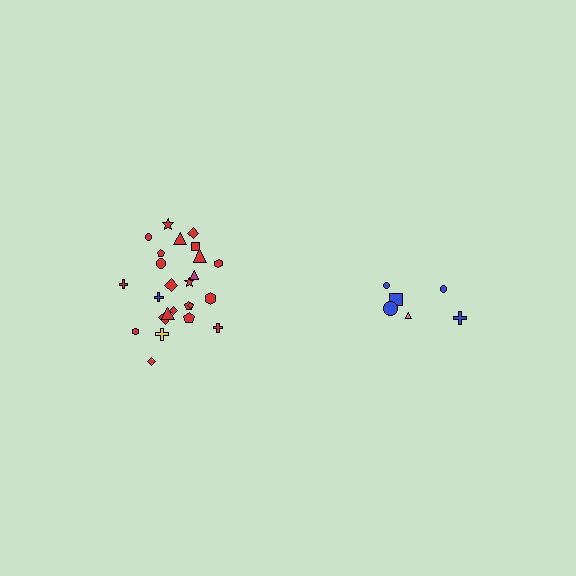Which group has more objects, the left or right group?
The left group.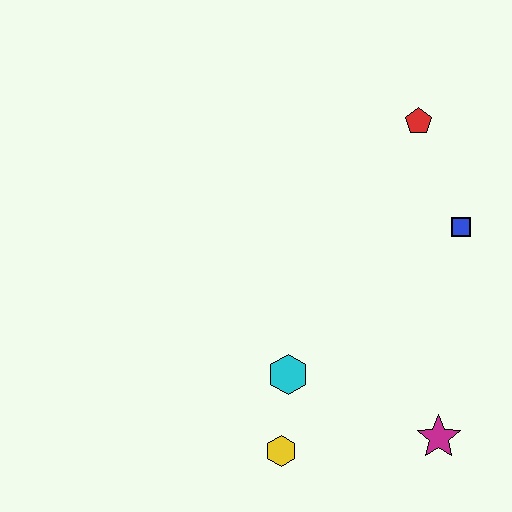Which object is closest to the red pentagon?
The blue square is closest to the red pentagon.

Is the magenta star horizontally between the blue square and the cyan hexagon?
Yes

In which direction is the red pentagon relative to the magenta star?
The red pentagon is above the magenta star.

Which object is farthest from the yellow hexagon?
The red pentagon is farthest from the yellow hexagon.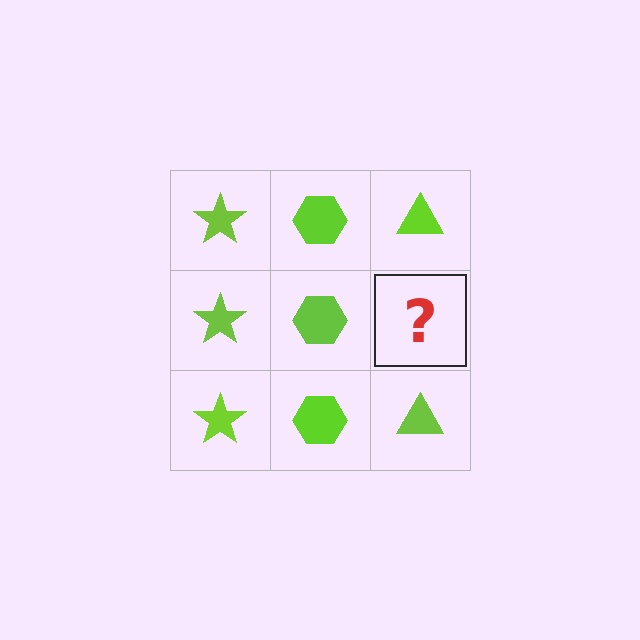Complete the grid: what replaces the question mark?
The question mark should be replaced with a lime triangle.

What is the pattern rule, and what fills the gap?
The rule is that each column has a consistent shape. The gap should be filled with a lime triangle.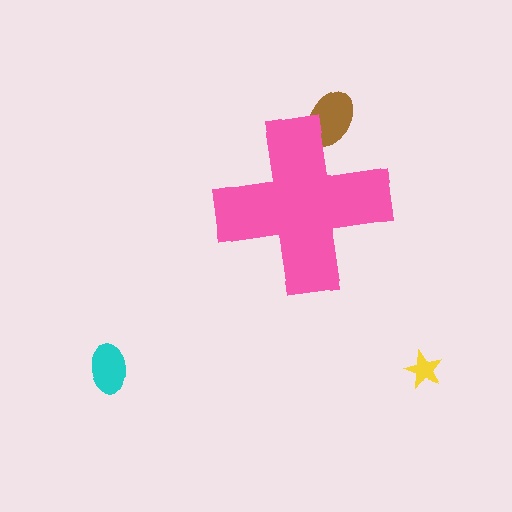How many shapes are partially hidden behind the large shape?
1 shape is partially hidden.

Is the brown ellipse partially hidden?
Yes, the brown ellipse is partially hidden behind the pink cross.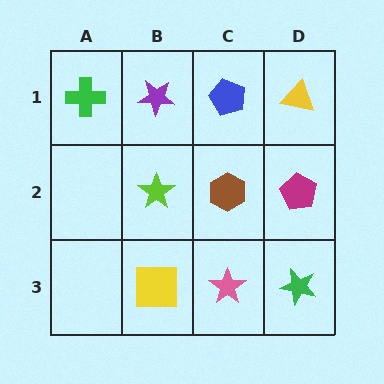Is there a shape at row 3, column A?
No, that cell is empty.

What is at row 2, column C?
A brown hexagon.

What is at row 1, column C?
A blue pentagon.